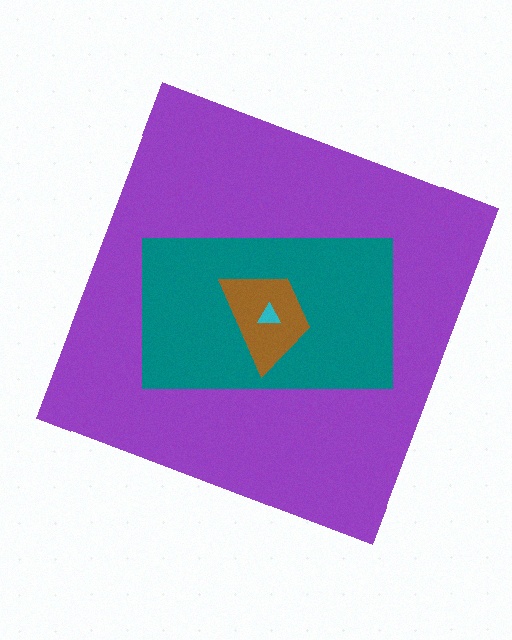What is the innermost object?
The cyan triangle.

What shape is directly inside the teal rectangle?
The brown trapezoid.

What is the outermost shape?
The purple square.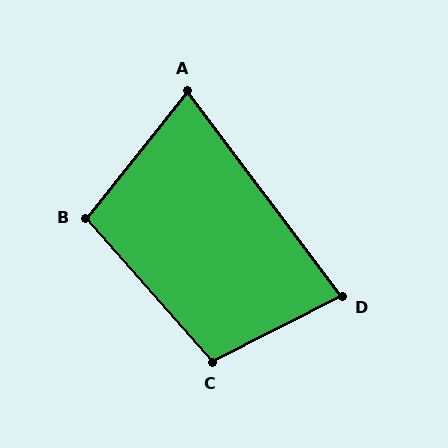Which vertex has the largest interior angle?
C, at approximately 105 degrees.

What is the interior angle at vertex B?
Approximately 100 degrees (obtuse).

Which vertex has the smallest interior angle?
A, at approximately 75 degrees.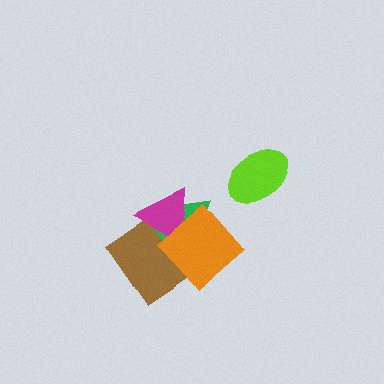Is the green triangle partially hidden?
Yes, it is partially covered by another shape.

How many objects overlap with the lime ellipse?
0 objects overlap with the lime ellipse.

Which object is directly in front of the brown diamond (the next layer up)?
The green triangle is directly in front of the brown diamond.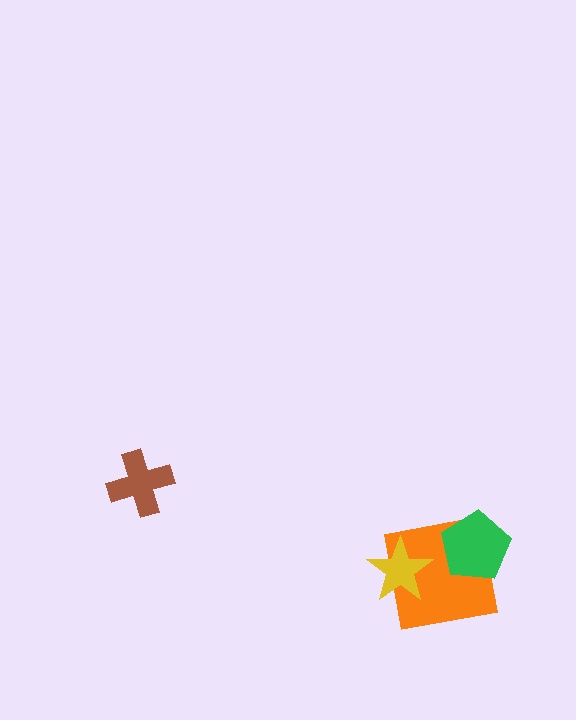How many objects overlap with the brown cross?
0 objects overlap with the brown cross.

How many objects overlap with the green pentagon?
1 object overlaps with the green pentagon.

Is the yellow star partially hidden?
No, no other shape covers it.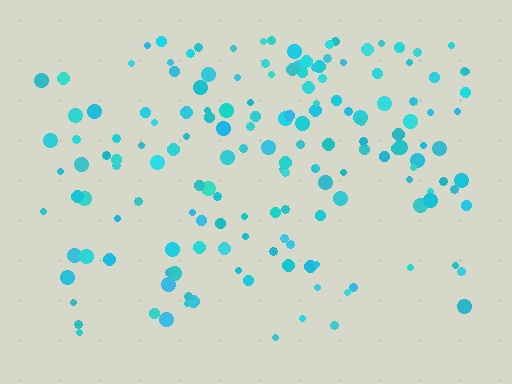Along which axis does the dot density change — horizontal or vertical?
Vertical.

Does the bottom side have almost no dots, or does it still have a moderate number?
Still a moderate number, just noticeably fewer than the top.